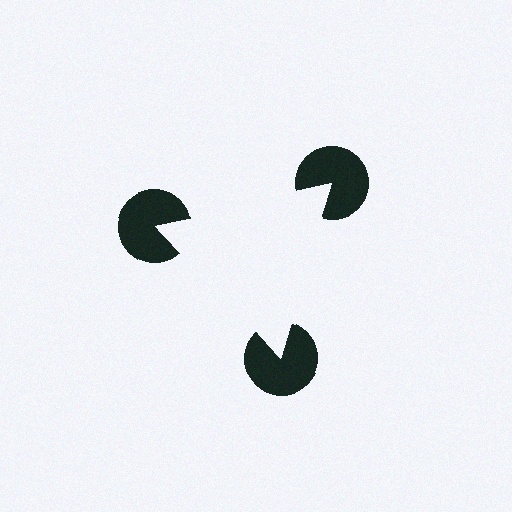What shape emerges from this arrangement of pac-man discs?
An illusory triangle — its edges are inferred from the aligned wedge cuts in the pac-man discs, not physically drawn.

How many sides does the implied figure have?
3 sides.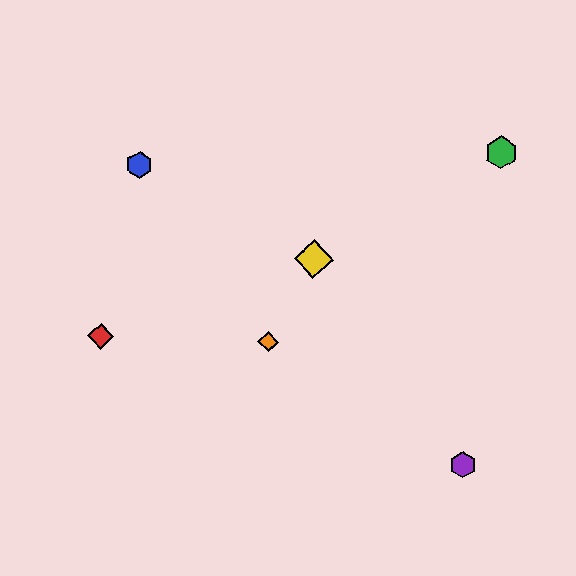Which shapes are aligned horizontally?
The red diamond, the orange diamond are aligned horizontally.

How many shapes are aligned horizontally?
2 shapes (the red diamond, the orange diamond) are aligned horizontally.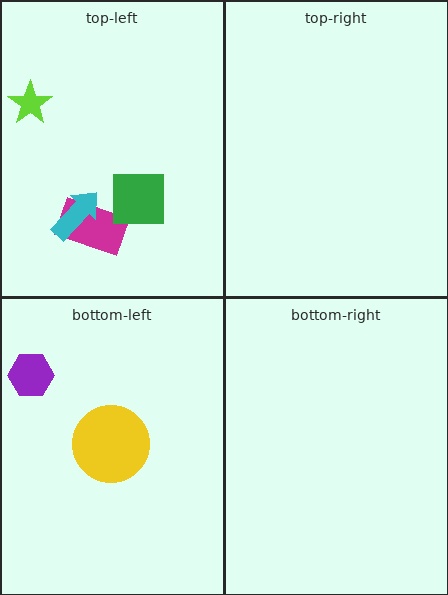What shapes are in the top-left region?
The magenta rectangle, the green square, the lime star, the cyan arrow.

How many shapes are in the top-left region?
4.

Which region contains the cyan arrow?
The top-left region.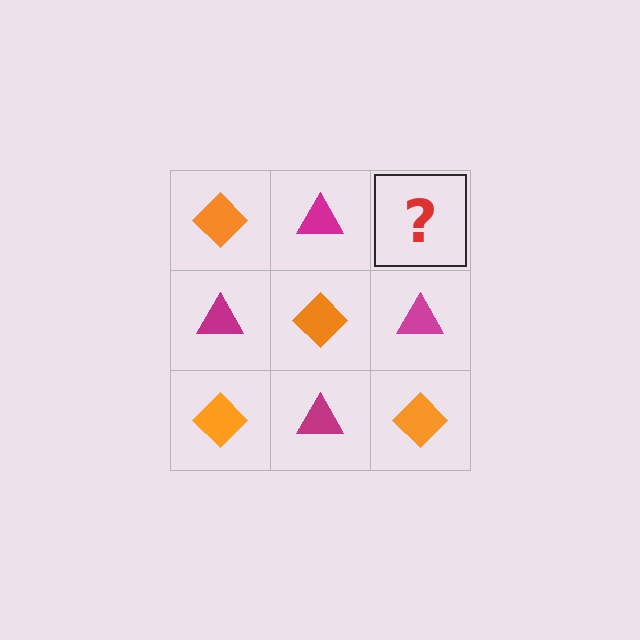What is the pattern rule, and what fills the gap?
The rule is that it alternates orange diamond and magenta triangle in a checkerboard pattern. The gap should be filled with an orange diamond.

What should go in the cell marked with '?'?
The missing cell should contain an orange diamond.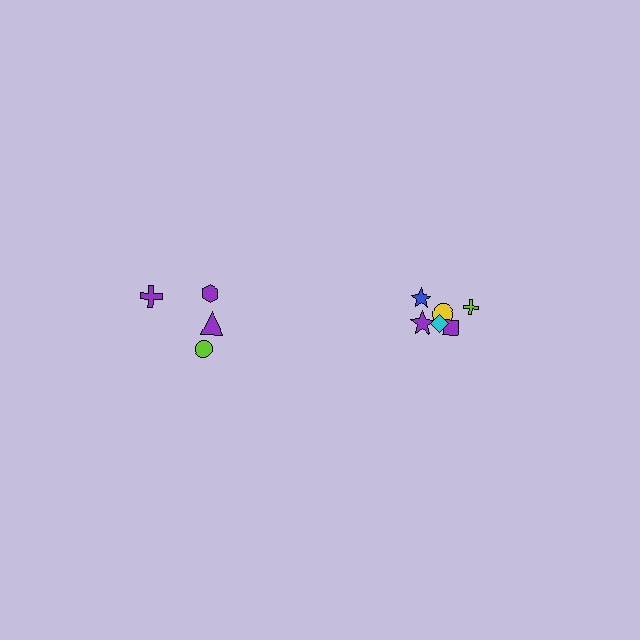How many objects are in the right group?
There are 6 objects.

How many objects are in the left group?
There are 4 objects.